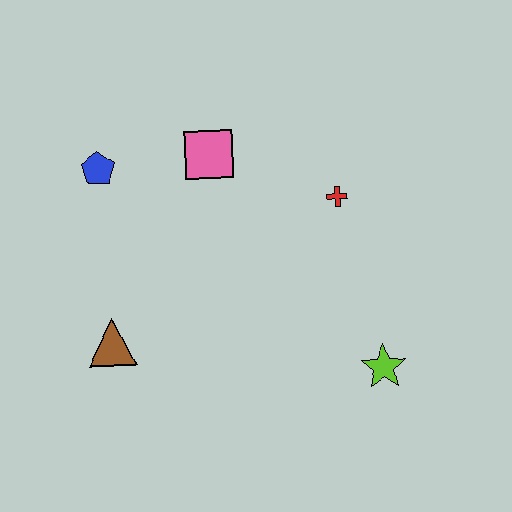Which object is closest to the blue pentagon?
The pink square is closest to the blue pentagon.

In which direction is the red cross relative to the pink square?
The red cross is to the right of the pink square.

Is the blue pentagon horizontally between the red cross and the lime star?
No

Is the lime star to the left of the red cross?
No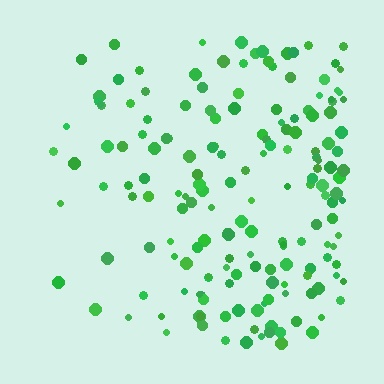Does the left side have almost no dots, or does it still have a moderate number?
Still a moderate number, just noticeably fewer than the right.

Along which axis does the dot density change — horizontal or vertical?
Horizontal.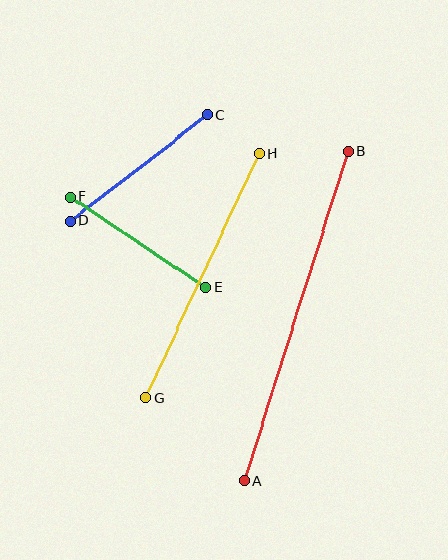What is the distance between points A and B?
The distance is approximately 346 pixels.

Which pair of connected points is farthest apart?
Points A and B are farthest apart.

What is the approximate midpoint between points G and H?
The midpoint is at approximately (203, 275) pixels.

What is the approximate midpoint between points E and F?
The midpoint is at approximately (138, 242) pixels.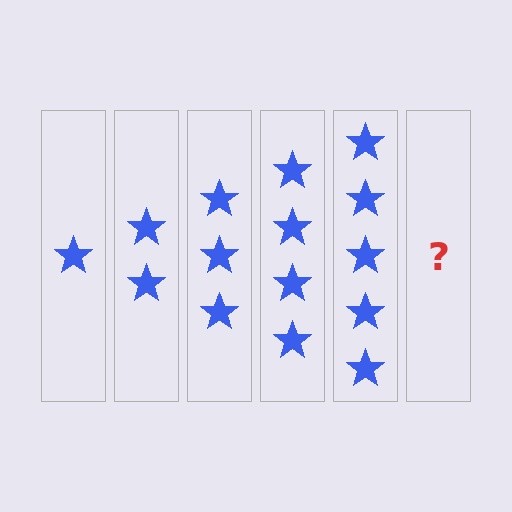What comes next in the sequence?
The next element should be 6 stars.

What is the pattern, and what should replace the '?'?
The pattern is that each step adds one more star. The '?' should be 6 stars.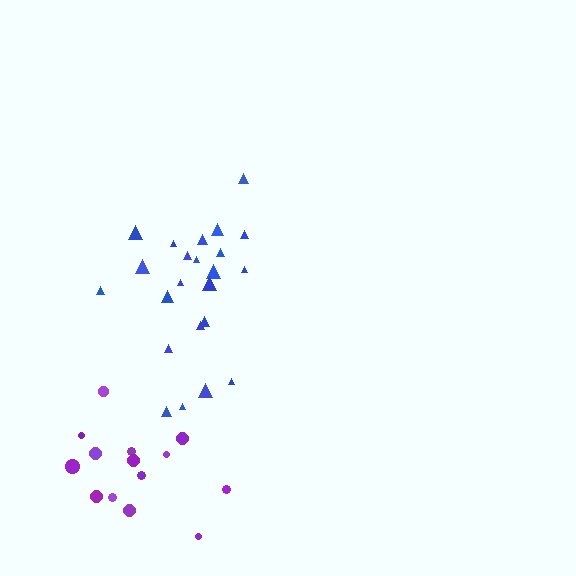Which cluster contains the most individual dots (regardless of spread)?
Blue (23).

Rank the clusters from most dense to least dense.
blue, purple.